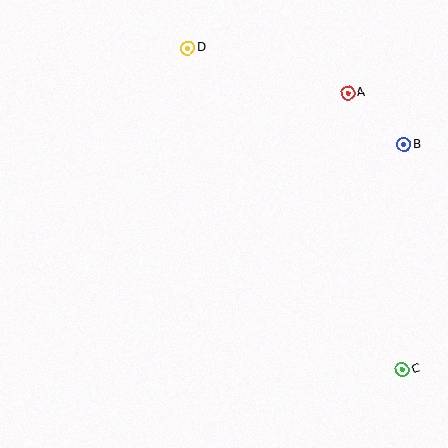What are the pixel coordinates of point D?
Point D is at (188, 48).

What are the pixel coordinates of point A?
Point A is at (348, 93).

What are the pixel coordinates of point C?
Point C is at (402, 370).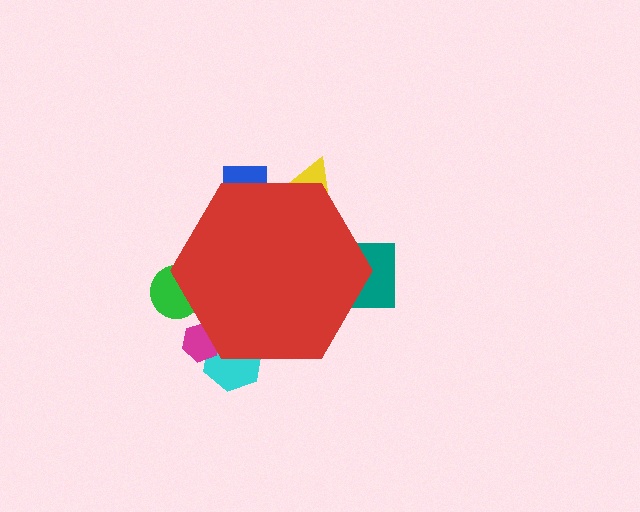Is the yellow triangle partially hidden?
Yes, the yellow triangle is partially hidden behind the red hexagon.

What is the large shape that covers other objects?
A red hexagon.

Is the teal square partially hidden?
Yes, the teal square is partially hidden behind the red hexagon.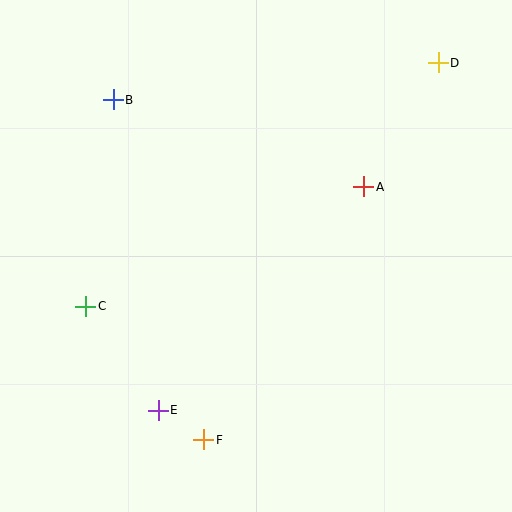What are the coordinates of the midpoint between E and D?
The midpoint between E and D is at (298, 237).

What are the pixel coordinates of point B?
Point B is at (113, 100).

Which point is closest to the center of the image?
Point A at (364, 187) is closest to the center.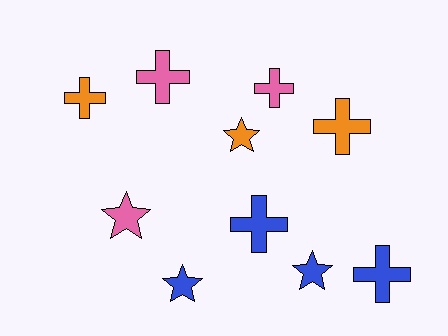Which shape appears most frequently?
Cross, with 6 objects.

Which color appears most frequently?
Blue, with 4 objects.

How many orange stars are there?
There is 1 orange star.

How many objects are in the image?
There are 10 objects.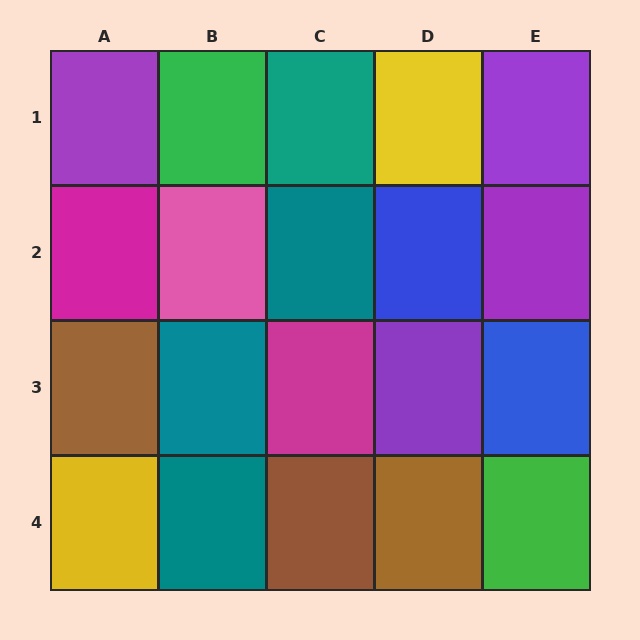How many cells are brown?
3 cells are brown.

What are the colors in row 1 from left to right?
Purple, green, teal, yellow, purple.